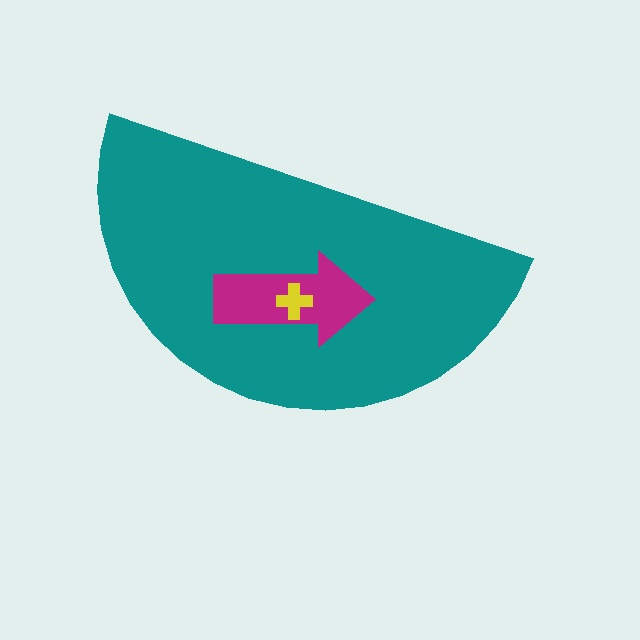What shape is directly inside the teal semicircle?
The magenta arrow.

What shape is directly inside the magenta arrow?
The yellow cross.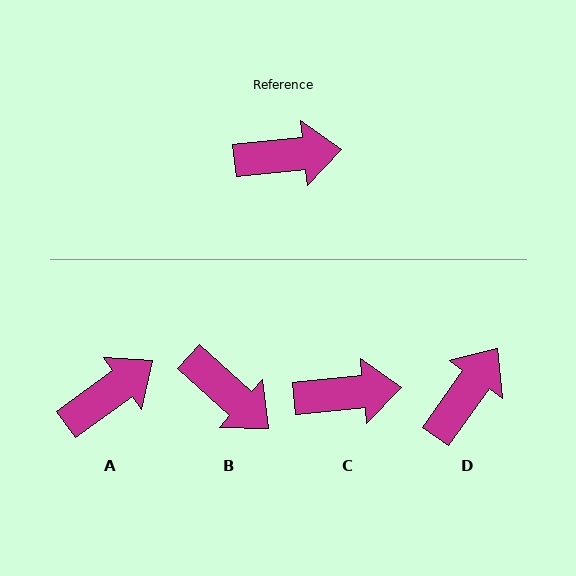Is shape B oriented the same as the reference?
No, it is off by about 48 degrees.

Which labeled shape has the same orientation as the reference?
C.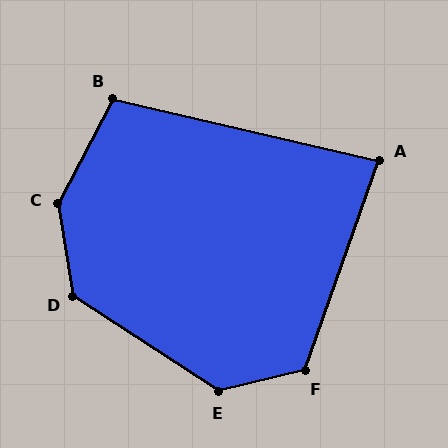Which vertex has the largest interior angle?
C, at approximately 143 degrees.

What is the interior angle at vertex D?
Approximately 133 degrees (obtuse).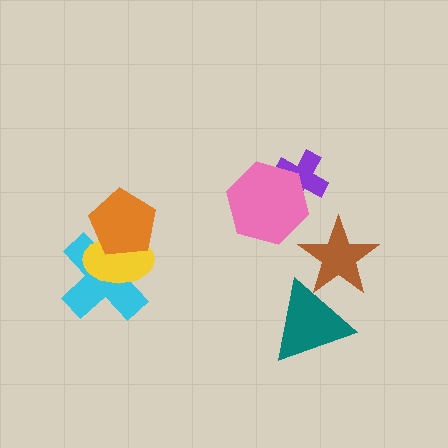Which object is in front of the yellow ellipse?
The orange pentagon is in front of the yellow ellipse.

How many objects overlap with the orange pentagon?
2 objects overlap with the orange pentagon.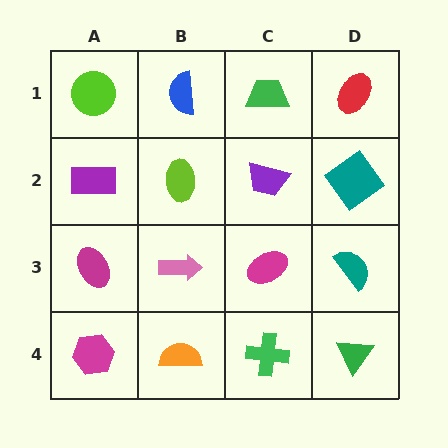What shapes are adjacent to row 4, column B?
A pink arrow (row 3, column B), a magenta hexagon (row 4, column A), a green cross (row 4, column C).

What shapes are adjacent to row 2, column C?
A green trapezoid (row 1, column C), a magenta ellipse (row 3, column C), a lime ellipse (row 2, column B), a teal diamond (row 2, column D).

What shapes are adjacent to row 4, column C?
A magenta ellipse (row 3, column C), an orange semicircle (row 4, column B), a green triangle (row 4, column D).